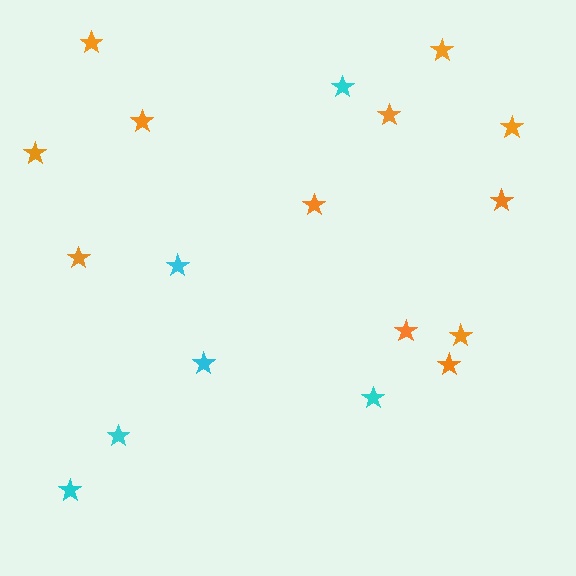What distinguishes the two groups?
There are 2 groups: one group of orange stars (12) and one group of cyan stars (6).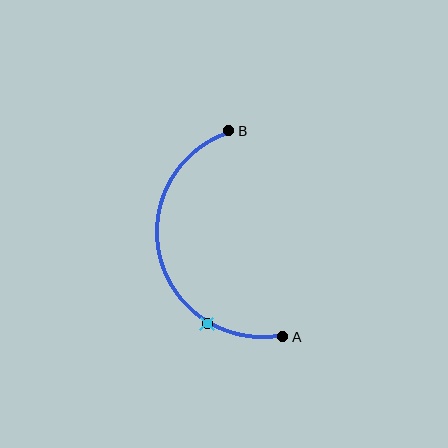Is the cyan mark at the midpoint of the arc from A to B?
No. The cyan mark lies on the arc but is closer to endpoint A. The arc midpoint would be at the point on the curve equidistant along the arc from both A and B.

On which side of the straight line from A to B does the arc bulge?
The arc bulges to the left of the straight line connecting A and B.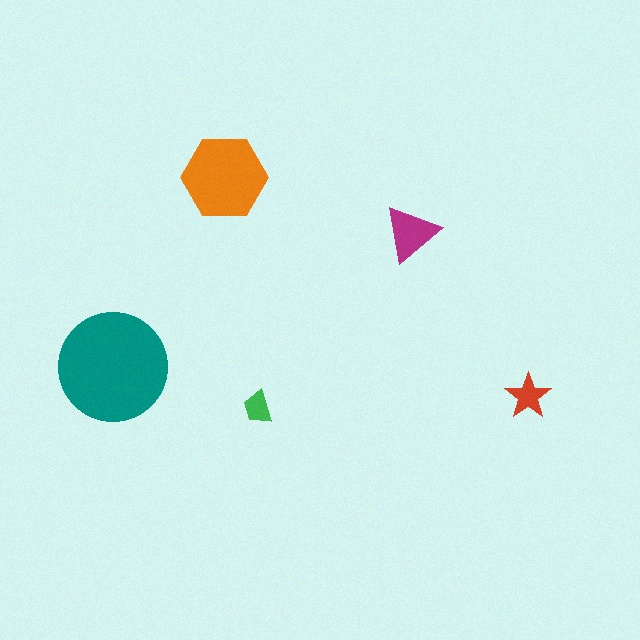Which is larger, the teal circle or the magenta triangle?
The teal circle.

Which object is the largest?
The teal circle.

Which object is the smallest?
The green trapezoid.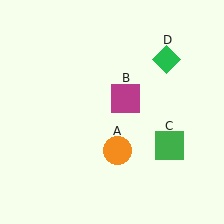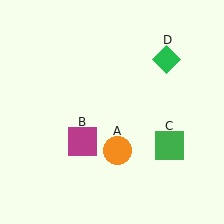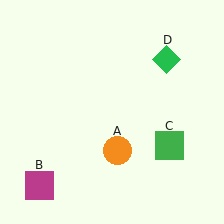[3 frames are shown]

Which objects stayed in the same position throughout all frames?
Orange circle (object A) and green square (object C) and green diamond (object D) remained stationary.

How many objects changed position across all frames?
1 object changed position: magenta square (object B).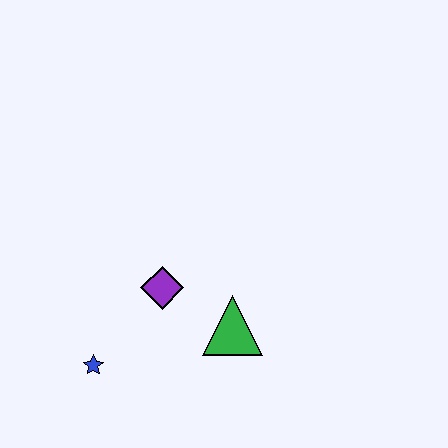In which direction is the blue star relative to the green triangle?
The blue star is to the left of the green triangle.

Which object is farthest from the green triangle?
The blue star is farthest from the green triangle.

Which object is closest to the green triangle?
The purple diamond is closest to the green triangle.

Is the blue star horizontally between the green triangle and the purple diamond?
No